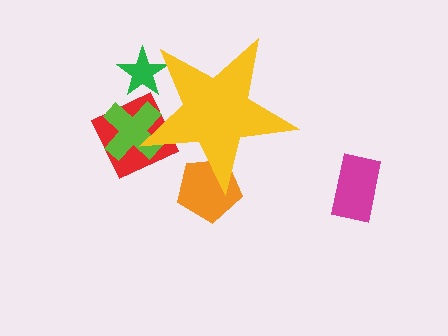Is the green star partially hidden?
Yes, the green star is partially hidden behind the yellow star.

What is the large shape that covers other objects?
A yellow star.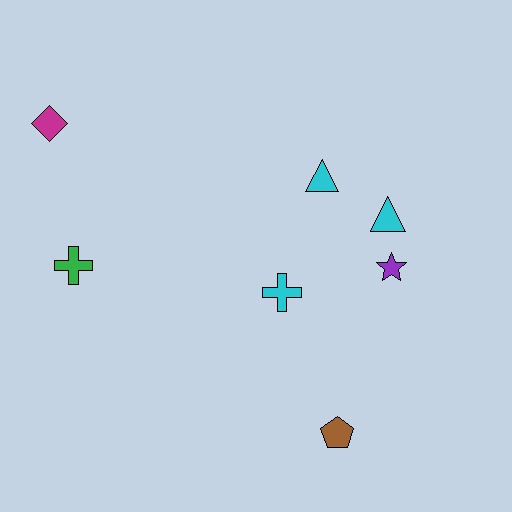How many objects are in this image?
There are 7 objects.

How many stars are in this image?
There is 1 star.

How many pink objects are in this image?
There are no pink objects.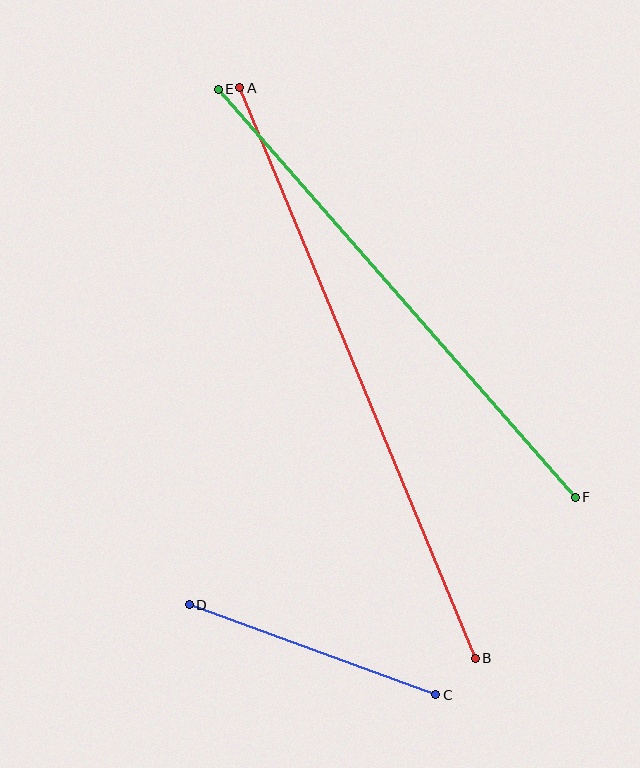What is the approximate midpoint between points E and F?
The midpoint is at approximately (397, 293) pixels.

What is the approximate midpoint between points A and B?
The midpoint is at approximately (357, 373) pixels.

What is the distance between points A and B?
The distance is approximately 617 pixels.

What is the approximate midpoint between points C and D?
The midpoint is at approximately (312, 650) pixels.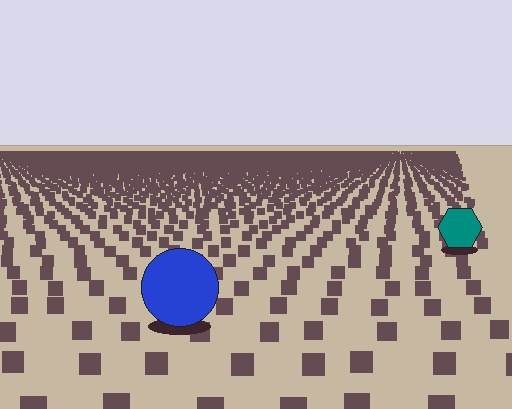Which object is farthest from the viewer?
The teal hexagon is farthest from the viewer. It appears smaller and the ground texture around it is denser.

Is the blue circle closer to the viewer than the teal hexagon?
Yes. The blue circle is closer — you can tell from the texture gradient: the ground texture is coarser near it.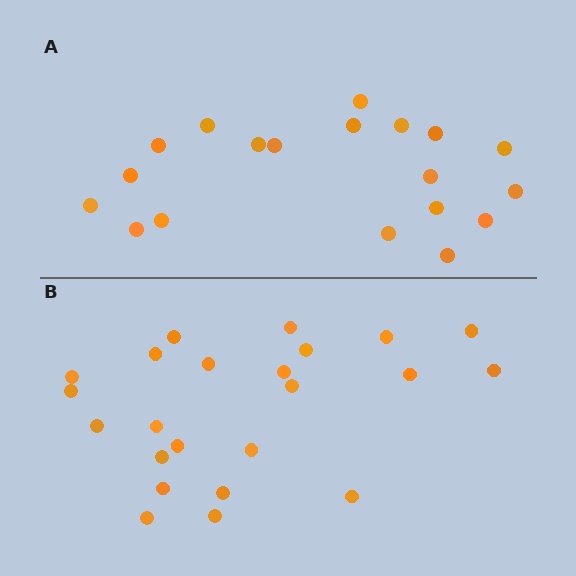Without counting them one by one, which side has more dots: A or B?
Region B (the bottom region) has more dots.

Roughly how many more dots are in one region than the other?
Region B has about 4 more dots than region A.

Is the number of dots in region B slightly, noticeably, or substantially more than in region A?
Region B has only slightly more — the two regions are fairly close. The ratio is roughly 1.2 to 1.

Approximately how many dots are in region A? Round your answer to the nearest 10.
About 20 dots. (The exact count is 19, which rounds to 20.)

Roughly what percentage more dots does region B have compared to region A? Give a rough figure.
About 20% more.